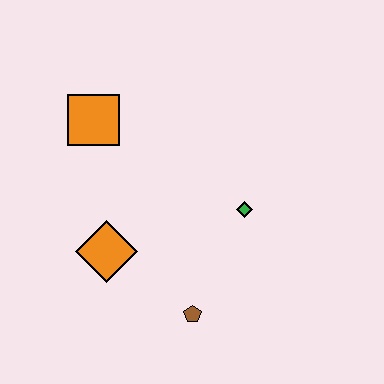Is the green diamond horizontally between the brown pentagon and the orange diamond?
No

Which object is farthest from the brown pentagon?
The orange square is farthest from the brown pentagon.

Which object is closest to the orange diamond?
The brown pentagon is closest to the orange diamond.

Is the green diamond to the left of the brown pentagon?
No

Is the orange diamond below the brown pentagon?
No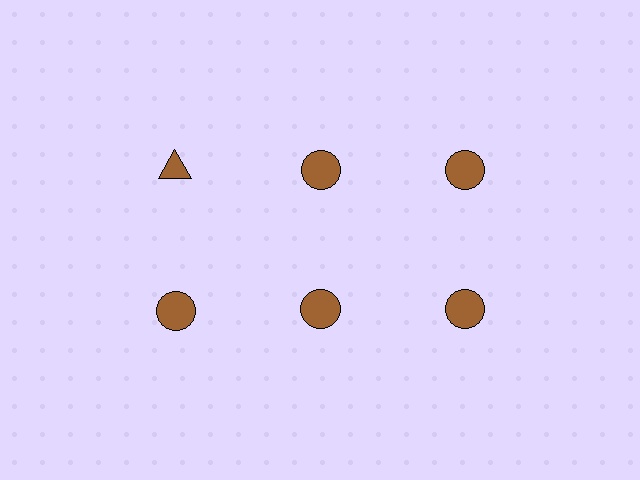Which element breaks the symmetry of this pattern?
The brown triangle in the top row, leftmost column breaks the symmetry. All other shapes are brown circles.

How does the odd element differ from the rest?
It has a different shape: triangle instead of circle.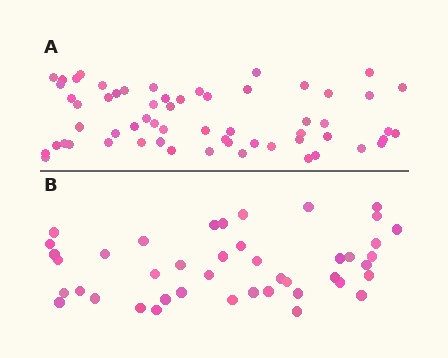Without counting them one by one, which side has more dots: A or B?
Region A (the top region) has more dots.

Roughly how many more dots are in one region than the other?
Region A has approximately 15 more dots than region B.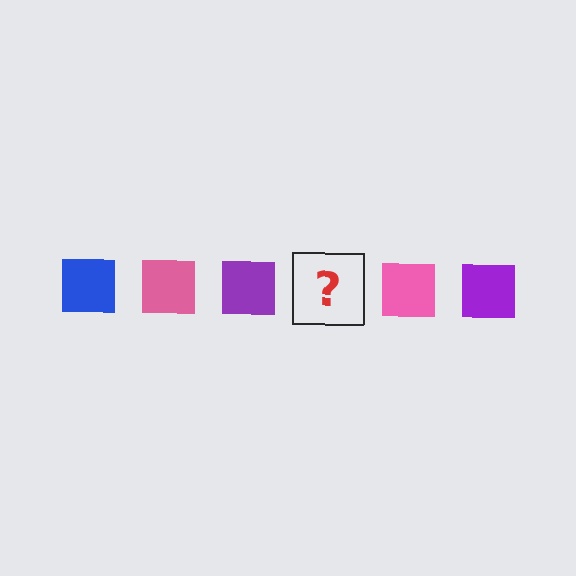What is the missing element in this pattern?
The missing element is a blue square.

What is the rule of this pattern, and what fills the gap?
The rule is that the pattern cycles through blue, pink, purple squares. The gap should be filled with a blue square.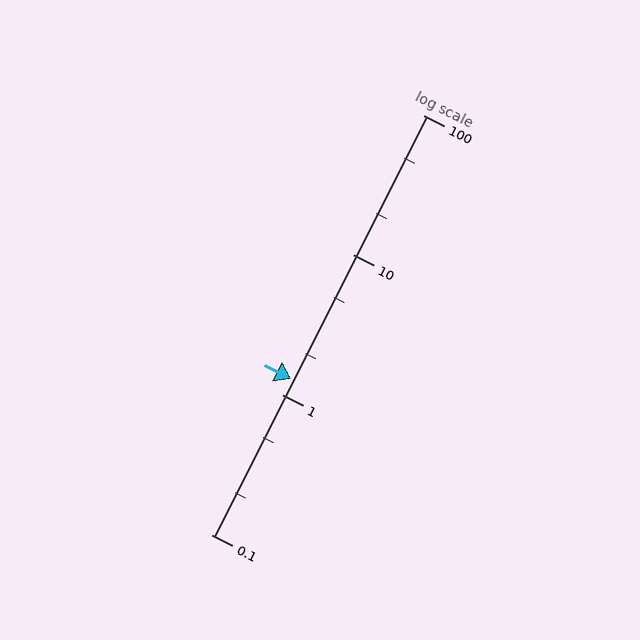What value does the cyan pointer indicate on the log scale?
The pointer indicates approximately 1.3.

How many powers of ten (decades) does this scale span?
The scale spans 3 decades, from 0.1 to 100.